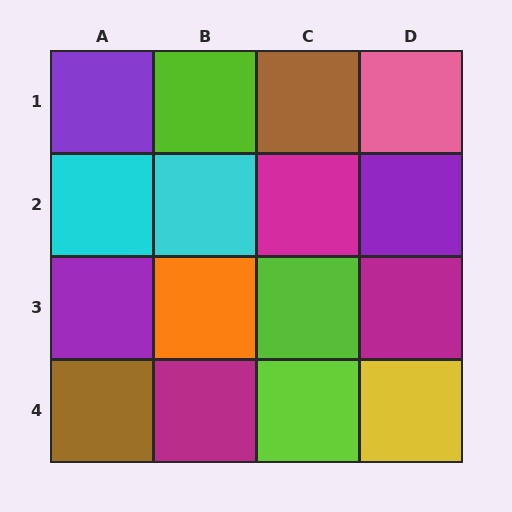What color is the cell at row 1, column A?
Purple.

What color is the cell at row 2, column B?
Cyan.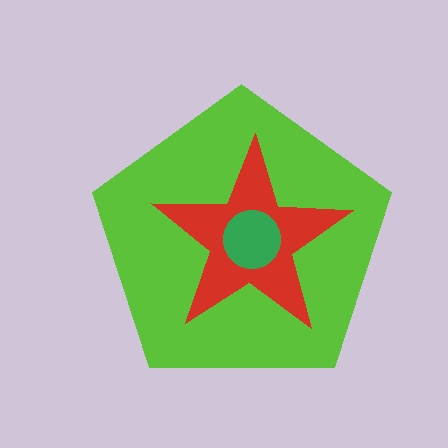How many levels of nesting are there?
3.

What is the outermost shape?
The lime pentagon.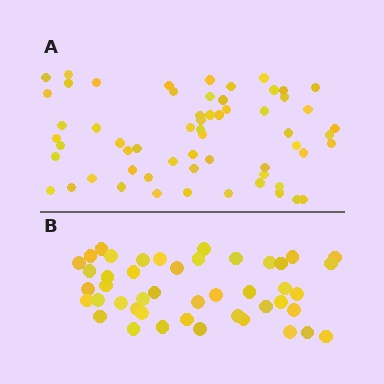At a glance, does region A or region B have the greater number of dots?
Region A (the top region) has more dots.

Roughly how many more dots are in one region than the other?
Region A has approximately 15 more dots than region B.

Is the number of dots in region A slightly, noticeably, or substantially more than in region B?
Region A has noticeably more, but not dramatically so. The ratio is roughly 1.3 to 1.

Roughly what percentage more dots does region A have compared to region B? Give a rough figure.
About 35% more.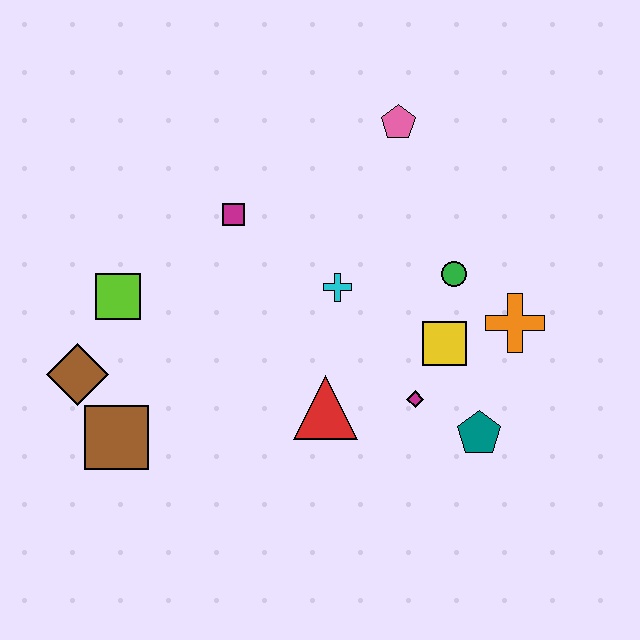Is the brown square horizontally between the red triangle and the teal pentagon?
No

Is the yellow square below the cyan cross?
Yes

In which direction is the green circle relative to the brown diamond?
The green circle is to the right of the brown diamond.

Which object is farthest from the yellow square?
The brown diamond is farthest from the yellow square.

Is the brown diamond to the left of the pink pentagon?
Yes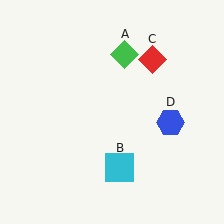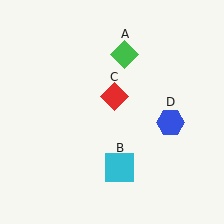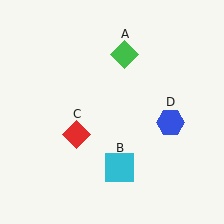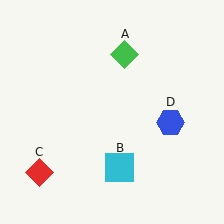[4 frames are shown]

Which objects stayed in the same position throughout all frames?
Green diamond (object A) and cyan square (object B) and blue hexagon (object D) remained stationary.